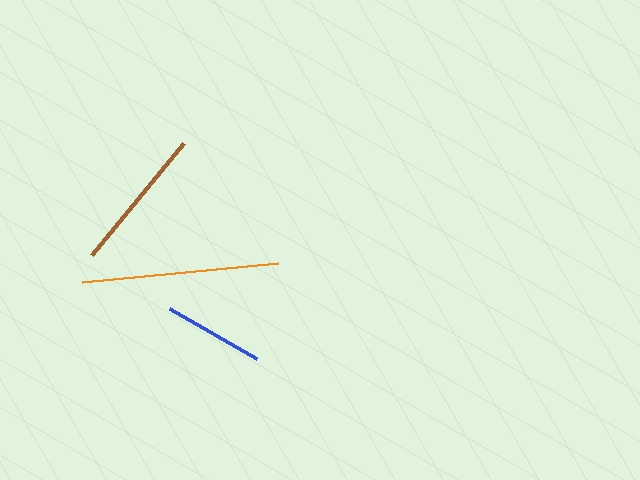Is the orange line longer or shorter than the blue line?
The orange line is longer than the blue line.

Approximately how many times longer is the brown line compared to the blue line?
The brown line is approximately 1.4 times the length of the blue line.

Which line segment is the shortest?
The blue line is the shortest at approximately 100 pixels.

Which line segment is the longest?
The orange line is the longest at approximately 197 pixels.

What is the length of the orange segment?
The orange segment is approximately 197 pixels long.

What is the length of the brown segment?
The brown segment is approximately 145 pixels long.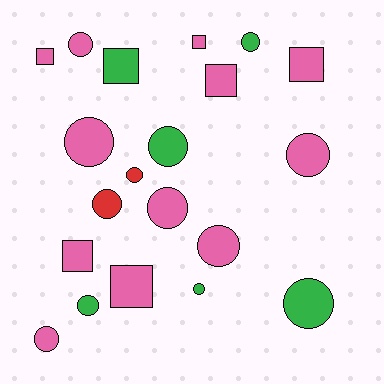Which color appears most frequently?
Pink, with 12 objects.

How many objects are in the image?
There are 20 objects.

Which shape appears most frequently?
Circle, with 13 objects.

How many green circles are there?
There are 5 green circles.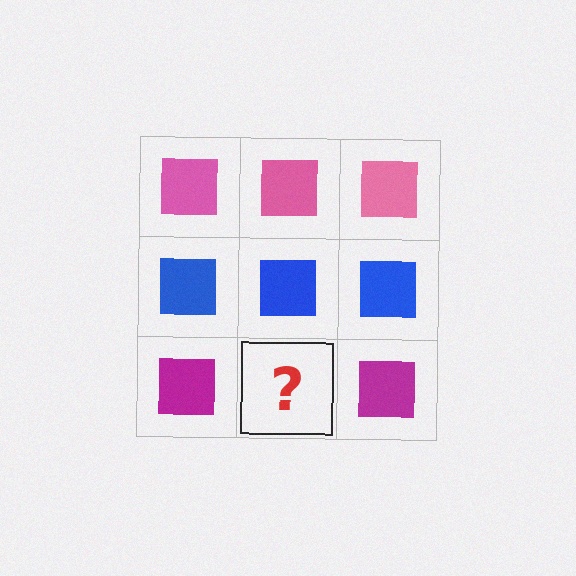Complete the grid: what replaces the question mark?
The question mark should be replaced with a magenta square.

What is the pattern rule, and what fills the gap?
The rule is that each row has a consistent color. The gap should be filled with a magenta square.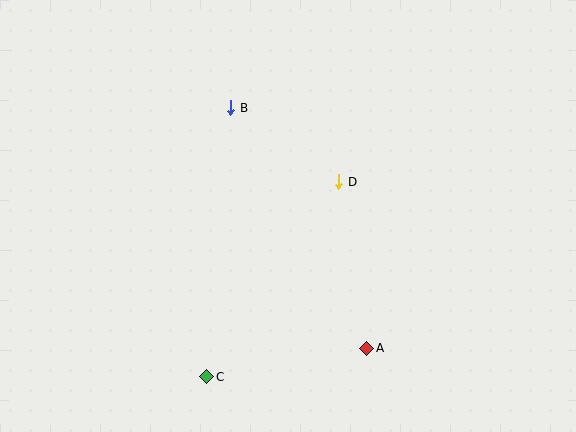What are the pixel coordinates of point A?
Point A is at (367, 348).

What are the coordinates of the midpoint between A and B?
The midpoint between A and B is at (299, 228).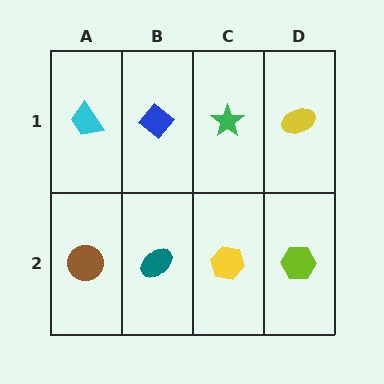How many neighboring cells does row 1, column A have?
2.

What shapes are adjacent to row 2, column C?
A green star (row 1, column C), a teal ellipse (row 2, column B), a lime hexagon (row 2, column D).